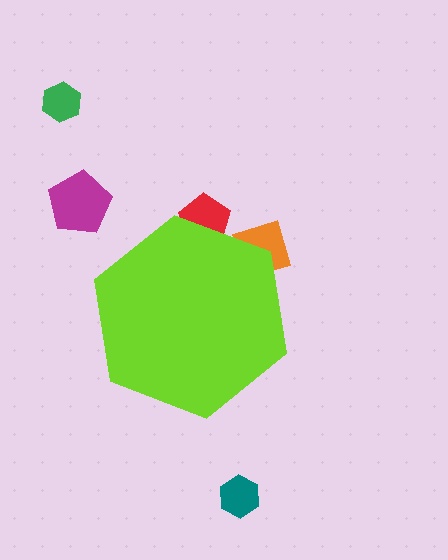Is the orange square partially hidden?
Yes, the orange square is partially hidden behind the lime hexagon.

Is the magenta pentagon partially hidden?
No, the magenta pentagon is fully visible.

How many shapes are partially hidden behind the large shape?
2 shapes are partially hidden.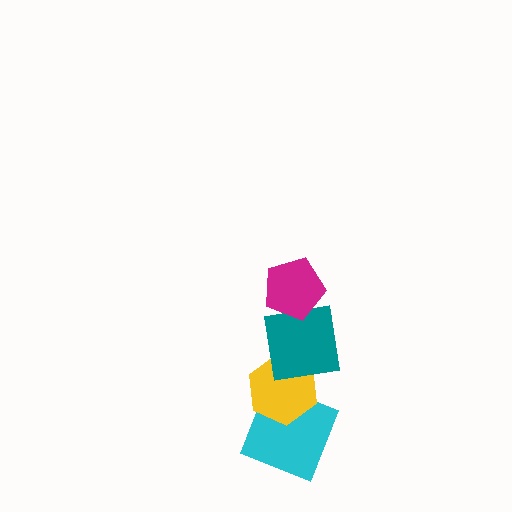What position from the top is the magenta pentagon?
The magenta pentagon is 1st from the top.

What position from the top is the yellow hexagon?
The yellow hexagon is 3rd from the top.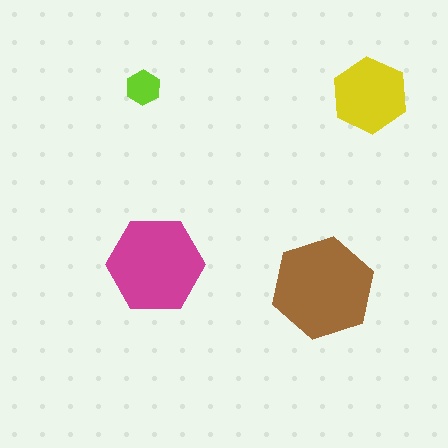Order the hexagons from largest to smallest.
the brown one, the magenta one, the yellow one, the lime one.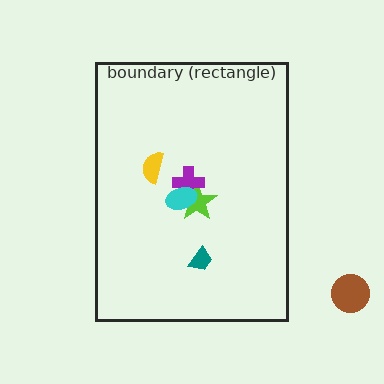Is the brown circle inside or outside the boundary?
Outside.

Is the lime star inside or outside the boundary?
Inside.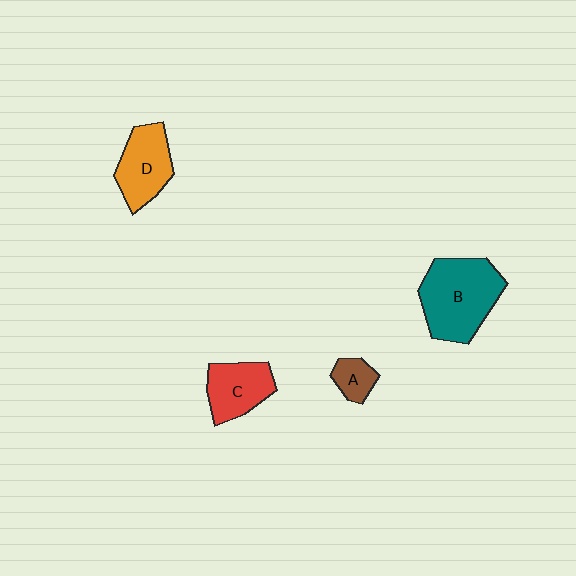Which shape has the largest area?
Shape B (teal).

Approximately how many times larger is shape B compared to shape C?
Approximately 1.7 times.